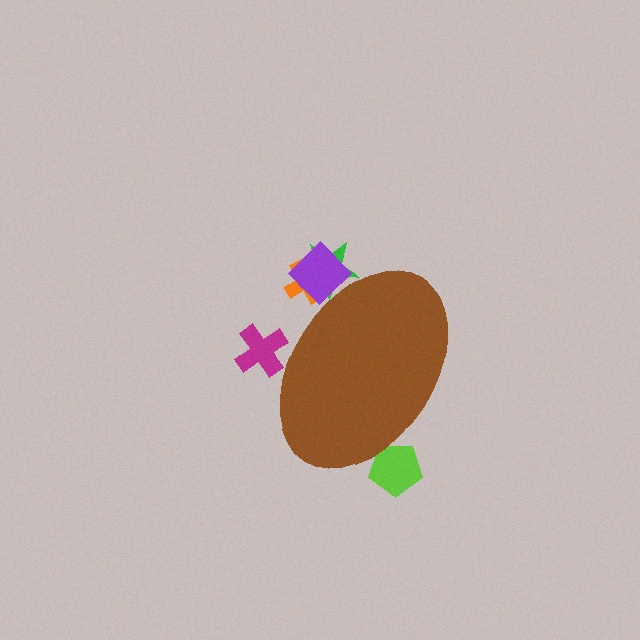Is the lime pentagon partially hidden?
Yes, the lime pentagon is partially hidden behind the brown ellipse.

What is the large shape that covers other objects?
A brown ellipse.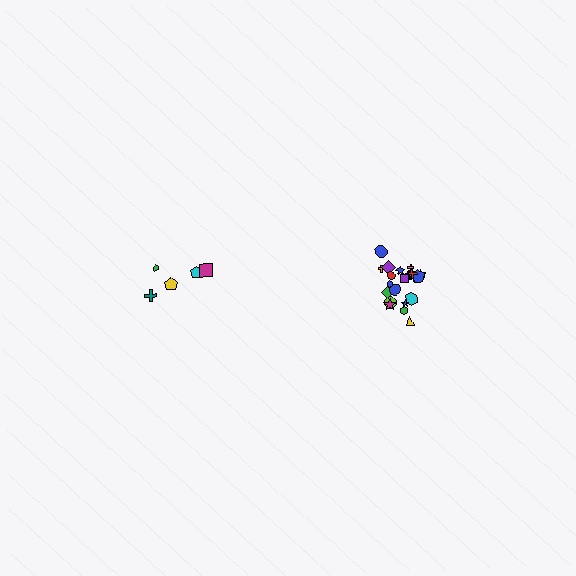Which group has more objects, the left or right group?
The right group.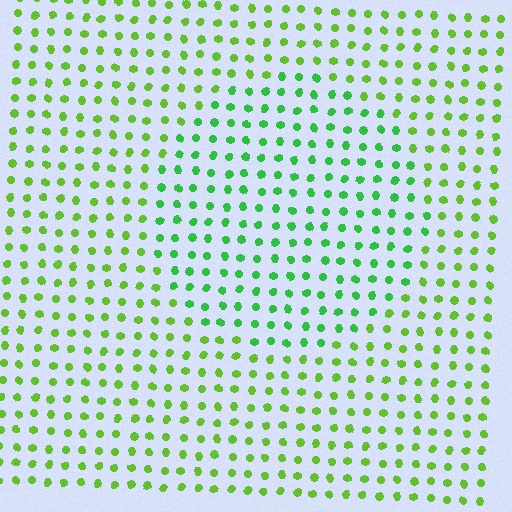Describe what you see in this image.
The image is filled with small lime elements in a uniform arrangement. A circle-shaped region is visible where the elements are tinted to a slightly different hue, forming a subtle color boundary.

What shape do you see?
I see a circle.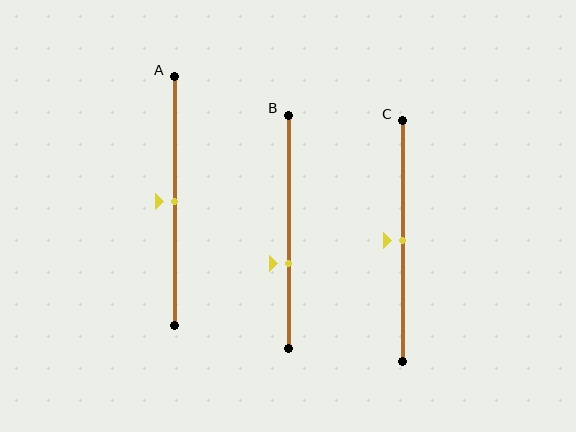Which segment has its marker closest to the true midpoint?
Segment A has its marker closest to the true midpoint.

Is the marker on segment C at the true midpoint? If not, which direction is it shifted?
Yes, the marker on segment C is at the true midpoint.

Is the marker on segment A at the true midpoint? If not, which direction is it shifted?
Yes, the marker on segment A is at the true midpoint.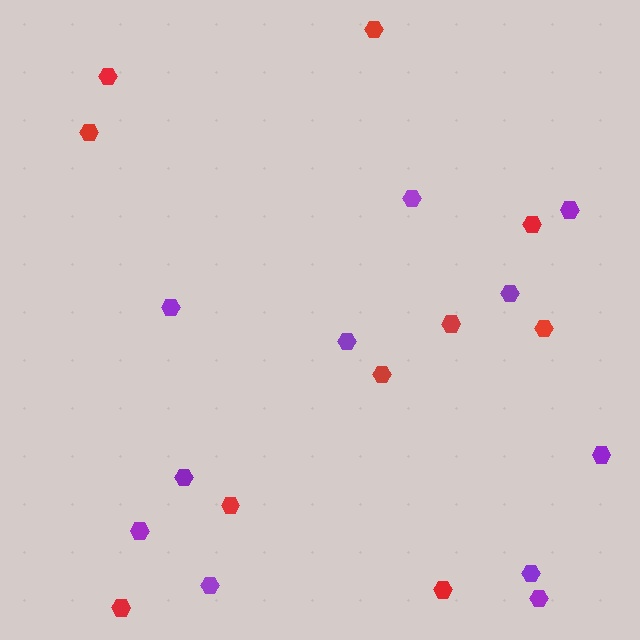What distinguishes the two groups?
There are 2 groups: one group of red hexagons (10) and one group of purple hexagons (11).